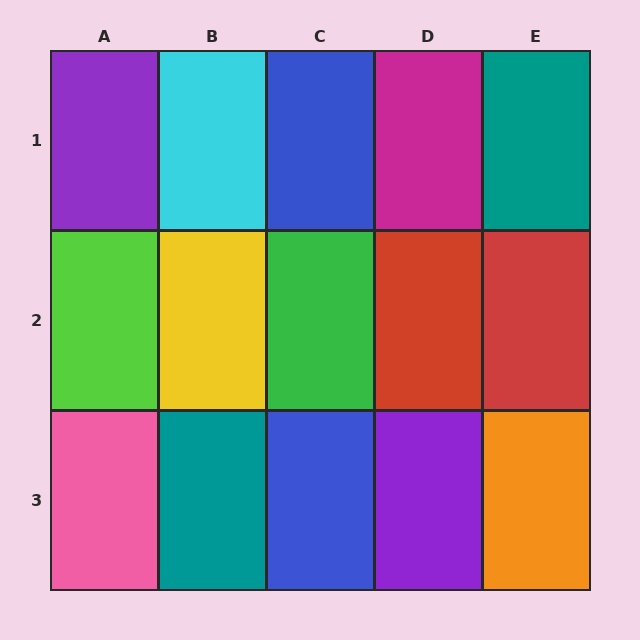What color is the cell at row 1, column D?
Magenta.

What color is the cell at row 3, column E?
Orange.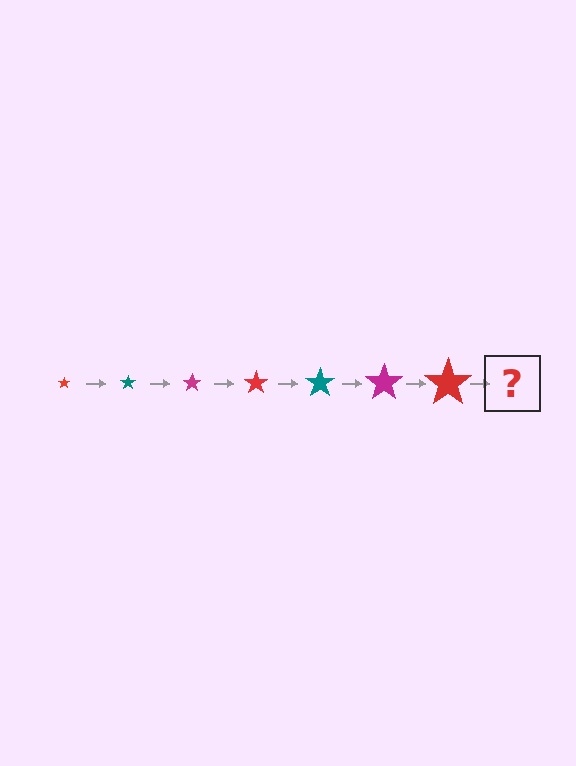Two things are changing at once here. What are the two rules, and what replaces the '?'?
The two rules are that the star grows larger each step and the color cycles through red, teal, and magenta. The '?' should be a teal star, larger than the previous one.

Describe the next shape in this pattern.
It should be a teal star, larger than the previous one.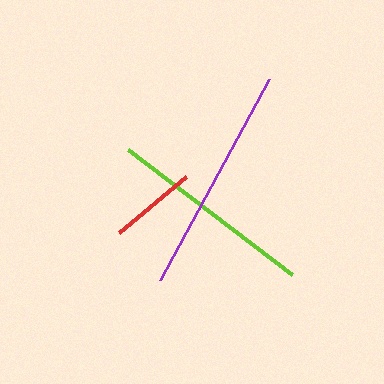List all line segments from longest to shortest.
From longest to shortest: purple, lime, red.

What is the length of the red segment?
The red segment is approximately 88 pixels long.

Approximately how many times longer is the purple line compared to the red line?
The purple line is approximately 2.6 times the length of the red line.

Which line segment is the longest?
The purple line is the longest at approximately 229 pixels.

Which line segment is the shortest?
The red line is the shortest at approximately 88 pixels.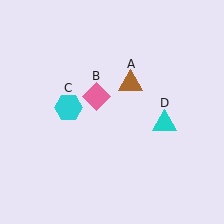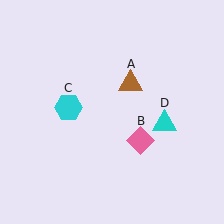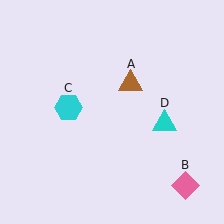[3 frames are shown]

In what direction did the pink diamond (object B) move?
The pink diamond (object B) moved down and to the right.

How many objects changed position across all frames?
1 object changed position: pink diamond (object B).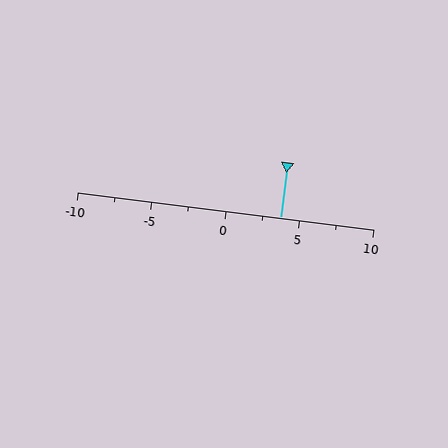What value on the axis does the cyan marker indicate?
The marker indicates approximately 3.8.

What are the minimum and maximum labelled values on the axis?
The axis runs from -10 to 10.